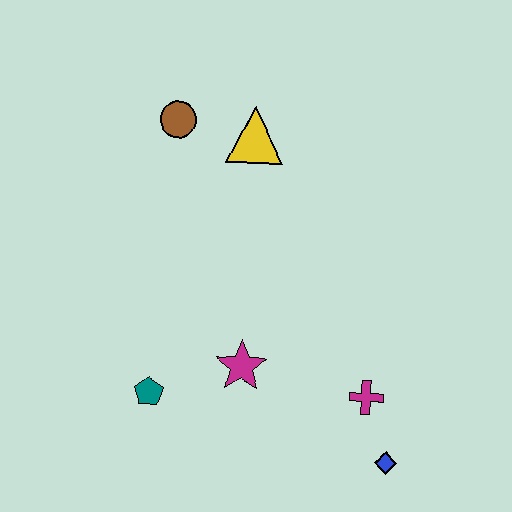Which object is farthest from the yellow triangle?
The blue diamond is farthest from the yellow triangle.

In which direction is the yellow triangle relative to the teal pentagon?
The yellow triangle is above the teal pentagon.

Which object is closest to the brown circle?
The yellow triangle is closest to the brown circle.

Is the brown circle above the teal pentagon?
Yes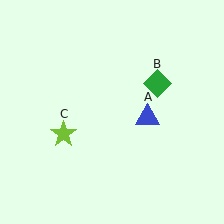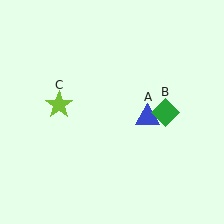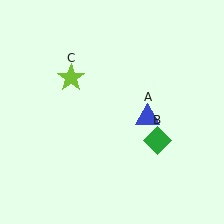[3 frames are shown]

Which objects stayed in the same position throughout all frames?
Blue triangle (object A) remained stationary.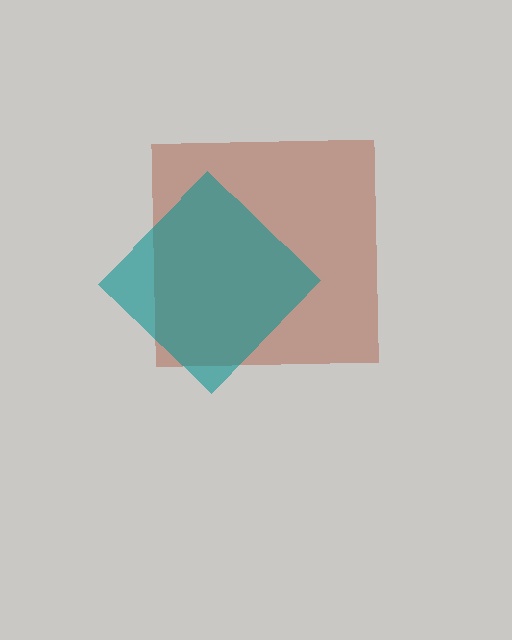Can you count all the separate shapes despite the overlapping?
Yes, there are 2 separate shapes.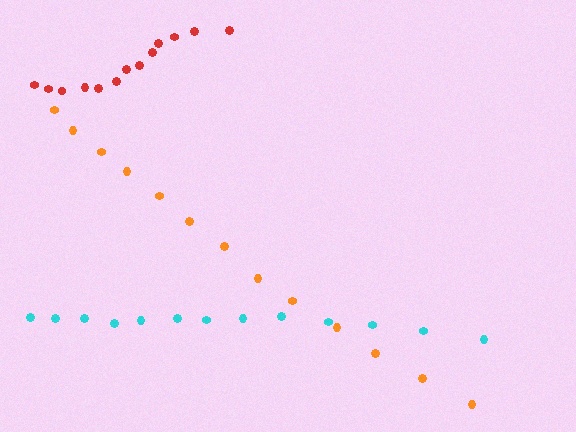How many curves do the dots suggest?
There are 3 distinct paths.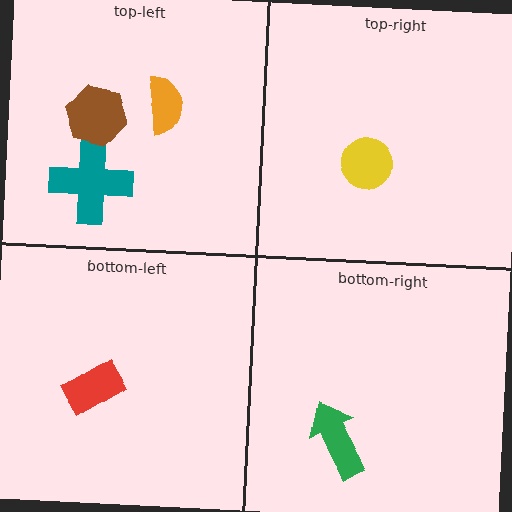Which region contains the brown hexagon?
The top-left region.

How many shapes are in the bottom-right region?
1.